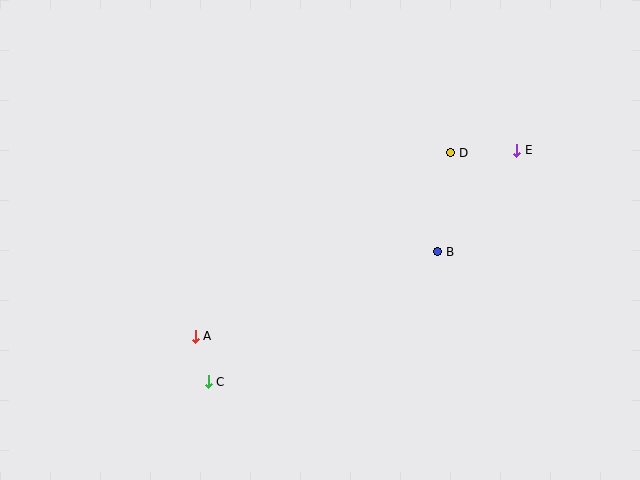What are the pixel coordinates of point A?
Point A is at (195, 336).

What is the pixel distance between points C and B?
The distance between C and B is 264 pixels.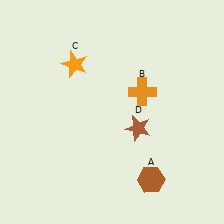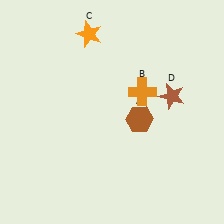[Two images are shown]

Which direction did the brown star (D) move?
The brown star (D) moved right.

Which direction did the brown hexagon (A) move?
The brown hexagon (A) moved up.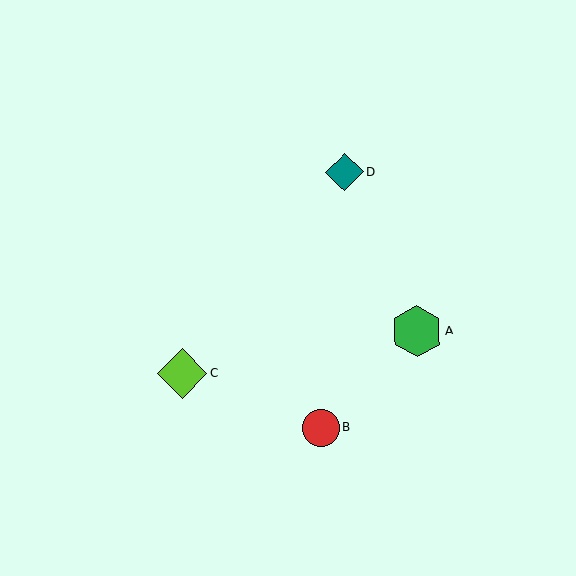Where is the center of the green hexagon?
The center of the green hexagon is at (417, 331).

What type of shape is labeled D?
Shape D is a teal diamond.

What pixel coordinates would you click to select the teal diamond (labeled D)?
Click at (344, 172) to select the teal diamond D.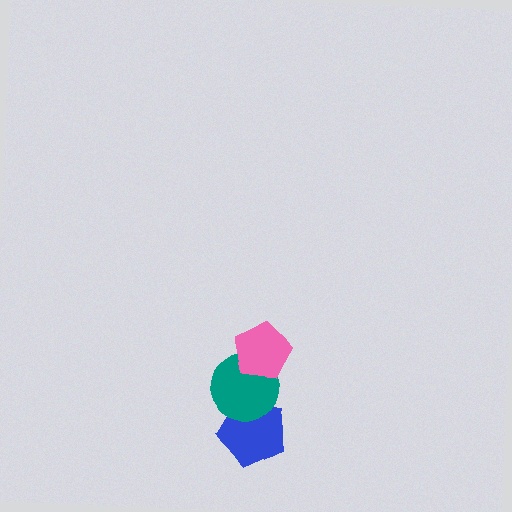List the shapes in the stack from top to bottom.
From top to bottom: the pink pentagon, the teal circle, the blue pentagon.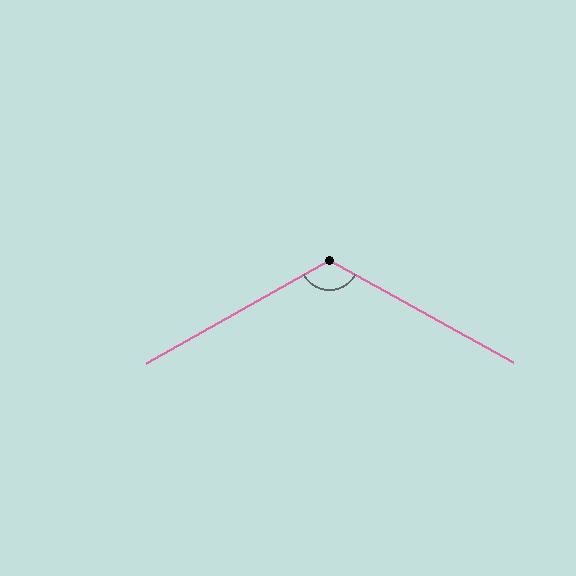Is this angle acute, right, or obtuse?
It is obtuse.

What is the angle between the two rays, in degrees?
Approximately 122 degrees.